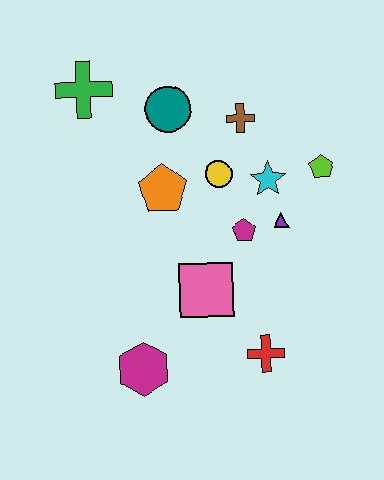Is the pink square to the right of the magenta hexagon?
Yes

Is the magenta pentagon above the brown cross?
No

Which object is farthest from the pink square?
The green cross is farthest from the pink square.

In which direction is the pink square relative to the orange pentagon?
The pink square is below the orange pentagon.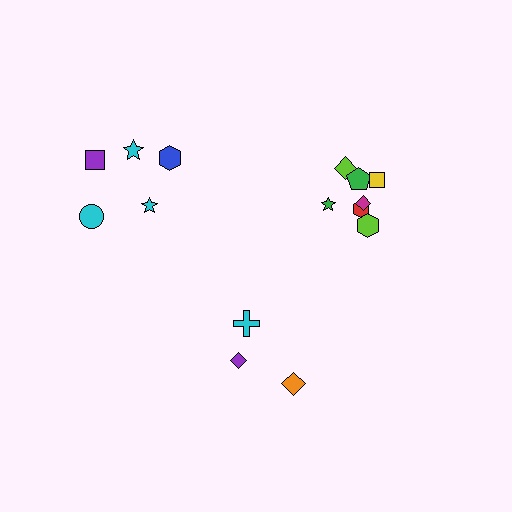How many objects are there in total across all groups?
There are 15 objects.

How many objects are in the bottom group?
There are 3 objects.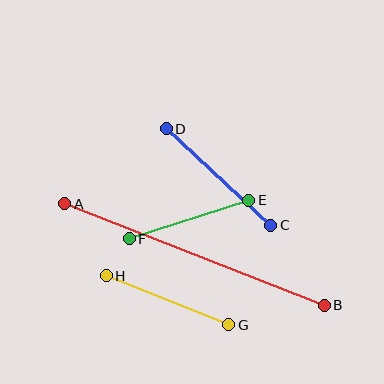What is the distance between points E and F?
The distance is approximately 125 pixels.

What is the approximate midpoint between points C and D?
The midpoint is at approximately (219, 177) pixels.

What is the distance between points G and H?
The distance is approximately 132 pixels.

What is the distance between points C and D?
The distance is approximately 142 pixels.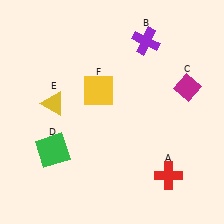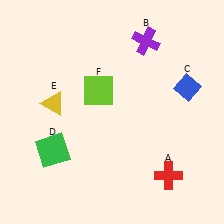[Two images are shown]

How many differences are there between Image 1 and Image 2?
There are 2 differences between the two images.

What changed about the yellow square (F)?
In Image 1, F is yellow. In Image 2, it changed to lime.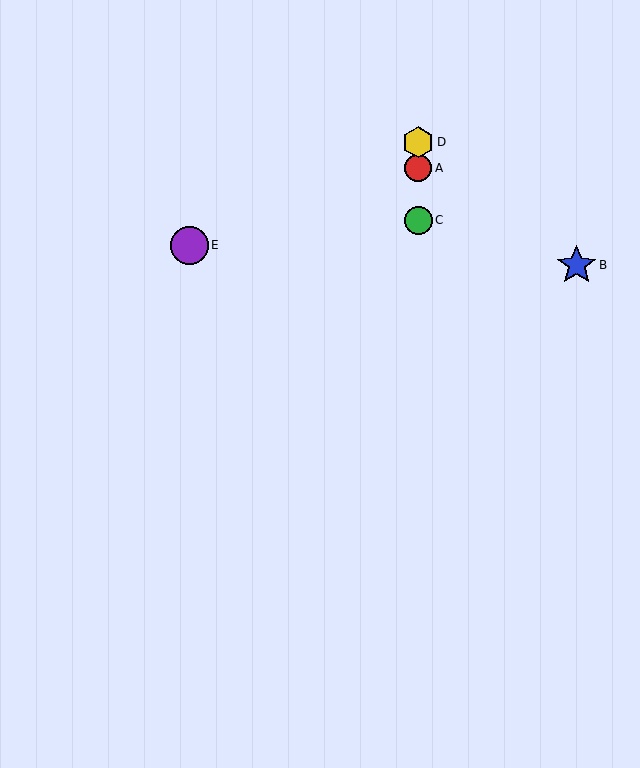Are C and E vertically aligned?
No, C is at x≈418 and E is at x≈189.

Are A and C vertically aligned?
Yes, both are at x≈418.